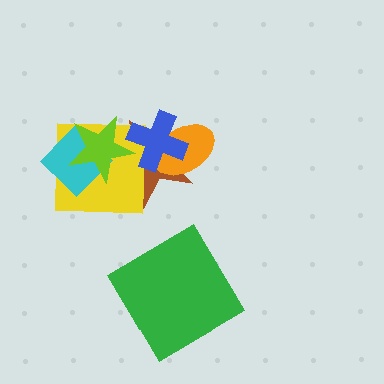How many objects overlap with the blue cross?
4 objects overlap with the blue cross.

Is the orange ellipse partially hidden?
Yes, it is partially covered by another shape.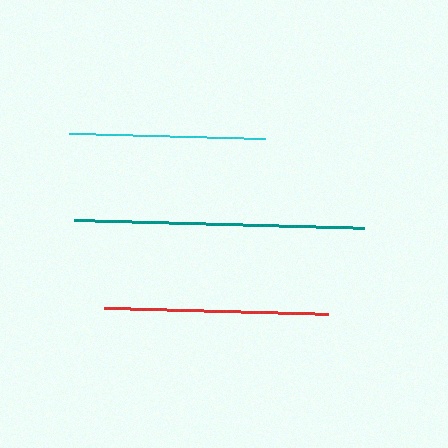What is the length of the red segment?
The red segment is approximately 224 pixels long.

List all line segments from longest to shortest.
From longest to shortest: teal, red, cyan.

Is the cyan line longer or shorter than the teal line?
The teal line is longer than the cyan line.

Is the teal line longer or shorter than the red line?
The teal line is longer than the red line.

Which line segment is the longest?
The teal line is the longest at approximately 290 pixels.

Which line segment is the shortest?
The cyan line is the shortest at approximately 195 pixels.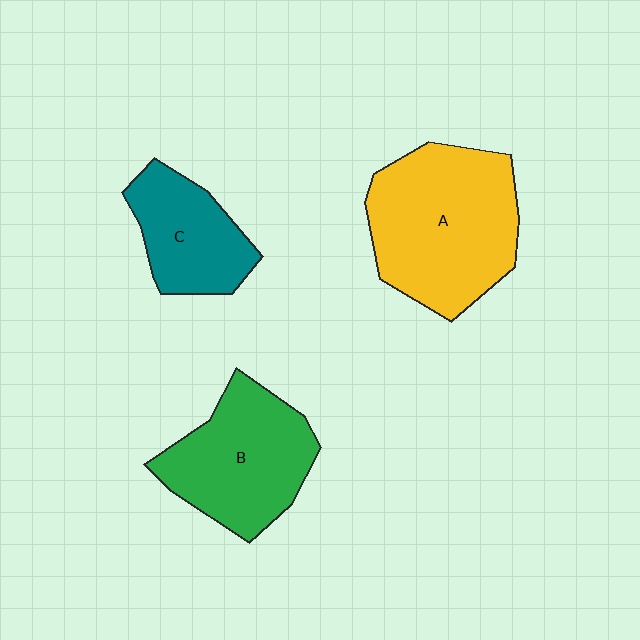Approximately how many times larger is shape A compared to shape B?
Approximately 1.3 times.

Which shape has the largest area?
Shape A (yellow).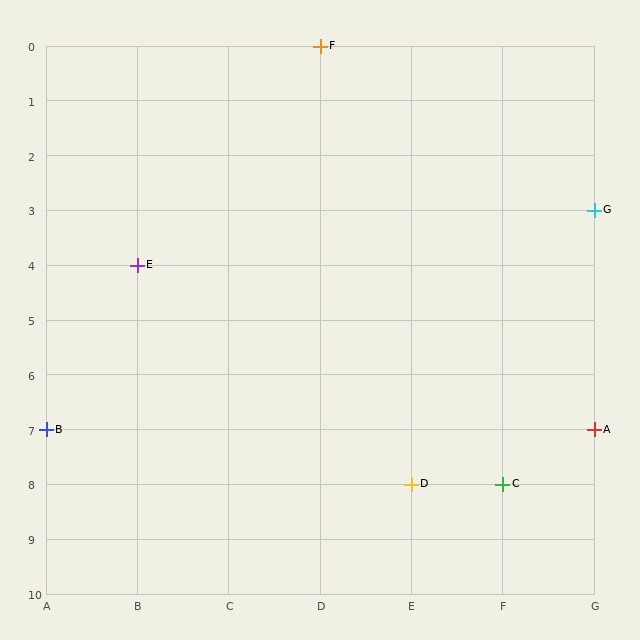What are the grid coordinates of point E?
Point E is at grid coordinates (B, 4).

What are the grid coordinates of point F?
Point F is at grid coordinates (D, 0).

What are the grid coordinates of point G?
Point G is at grid coordinates (G, 3).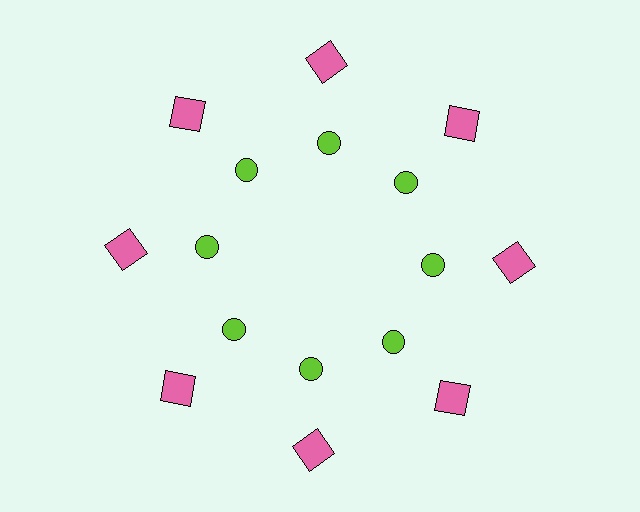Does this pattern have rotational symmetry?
Yes, this pattern has 8-fold rotational symmetry. It looks the same after rotating 45 degrees around the center.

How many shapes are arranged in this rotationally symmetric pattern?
There are 16 shapes, arranged in 8 groups of 2.